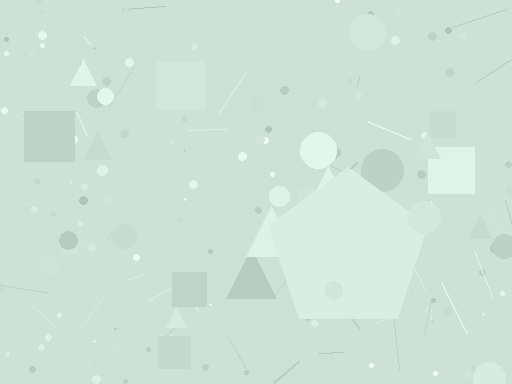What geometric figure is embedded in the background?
A pentagon is embedded in the background.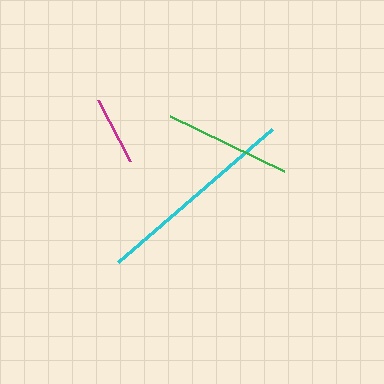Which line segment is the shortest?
The magenta line is the shortest at approximately 70 pixels.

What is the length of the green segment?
The green segment is approximately 126 pixels long.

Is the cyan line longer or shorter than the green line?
The cyan line is longer than the green line.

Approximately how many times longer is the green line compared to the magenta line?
The green line is approximately 1.8 times the length of the magenta line.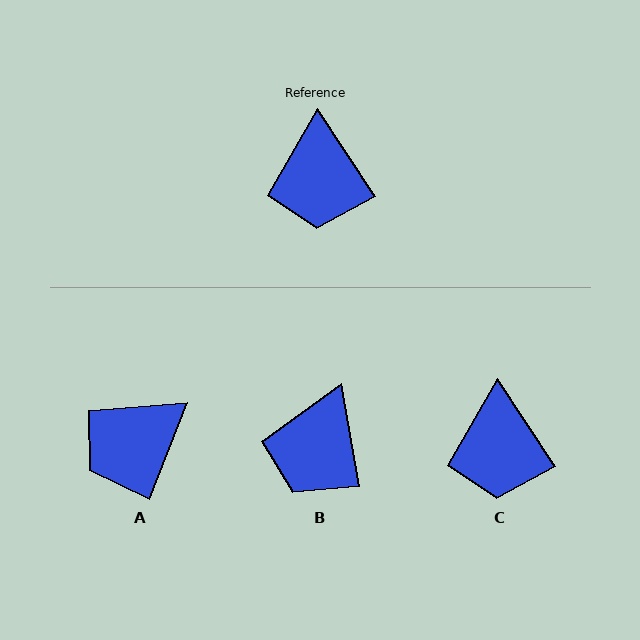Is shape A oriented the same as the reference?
No, it is off by about 55 degrees.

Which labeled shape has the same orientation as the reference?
C.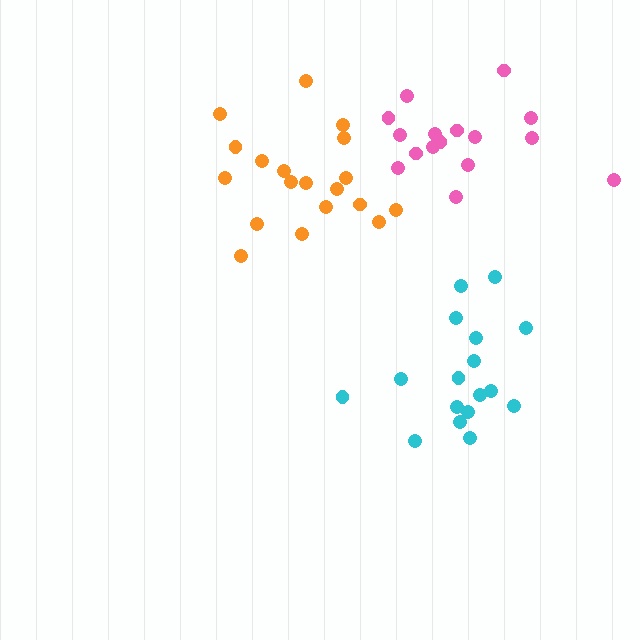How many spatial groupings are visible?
There are 3 spatial groupings.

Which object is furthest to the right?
The pink cluster is rightmost.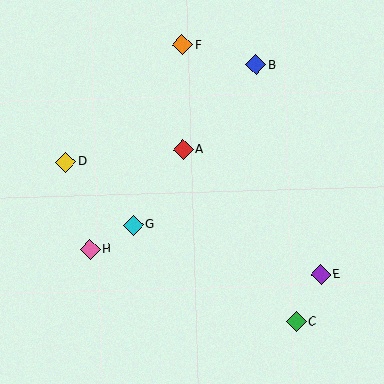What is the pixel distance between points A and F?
The distance between A and F is 105 pixels.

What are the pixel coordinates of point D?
Point D is at (66, 162).